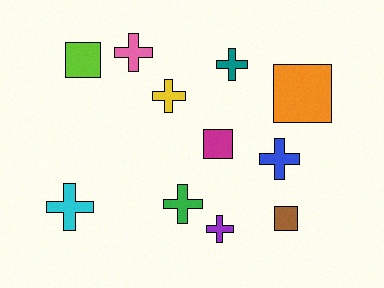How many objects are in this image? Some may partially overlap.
There are 11 objects.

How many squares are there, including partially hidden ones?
There are 4 squares.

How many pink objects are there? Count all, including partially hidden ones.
There is 1 pink object.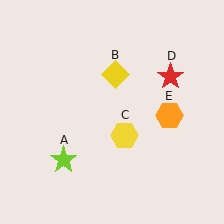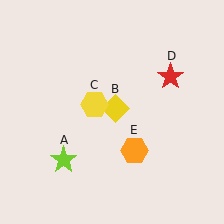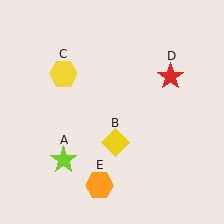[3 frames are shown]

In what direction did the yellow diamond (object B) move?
The yellow diamond (object B) moved down.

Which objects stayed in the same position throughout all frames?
Lime star (object A) and red star (object D) remained stationary.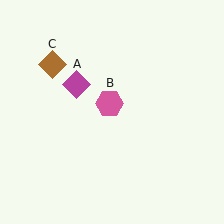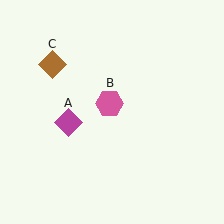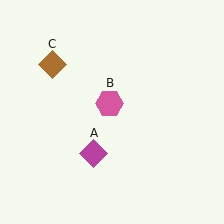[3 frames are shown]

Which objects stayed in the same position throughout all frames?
Pink hexagon (object B) and brown diamond (object C) remained stationary.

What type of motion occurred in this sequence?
The magenta diamond (object A) rotated counterclockwise around the center of the scene.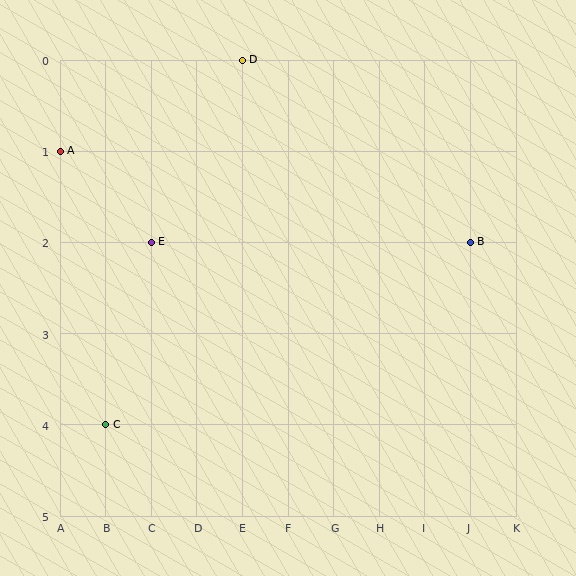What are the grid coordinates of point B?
Point B is at grid coordinates (J, 2).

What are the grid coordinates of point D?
Point D is at grid coordinates (E, 0).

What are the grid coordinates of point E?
Point E is at grid coordinates (C, 2).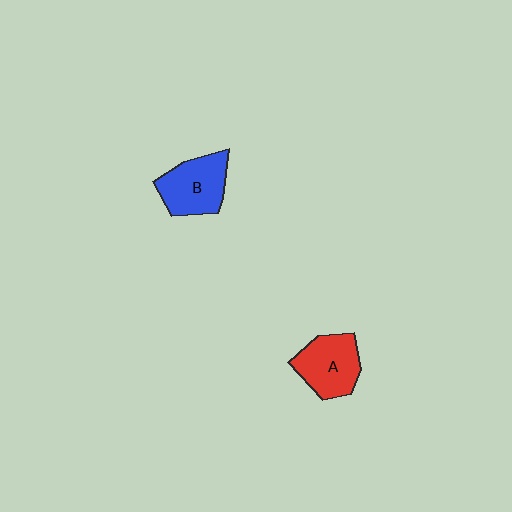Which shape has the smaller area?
Shape A (red).